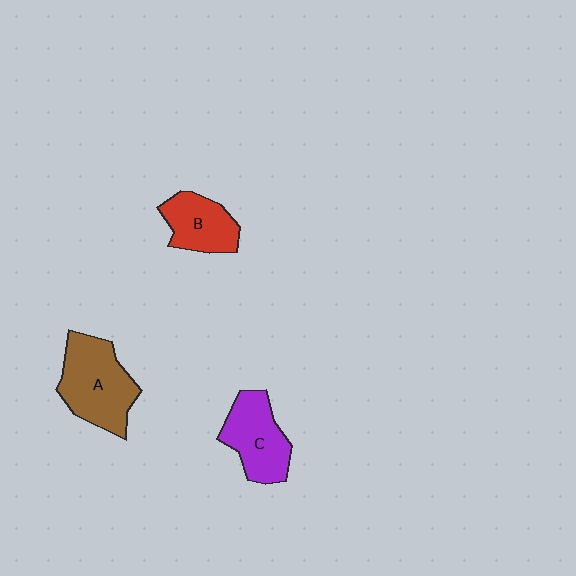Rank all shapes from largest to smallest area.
From largest to smallest: A (brown), C (purple), B (red).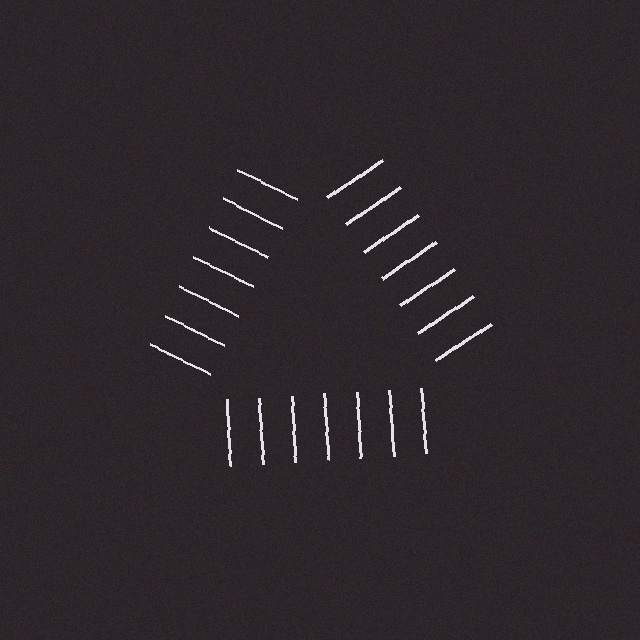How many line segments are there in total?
21 — 7 along each of the 3 edges.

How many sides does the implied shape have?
3 sides — the line-ends trace a triangle.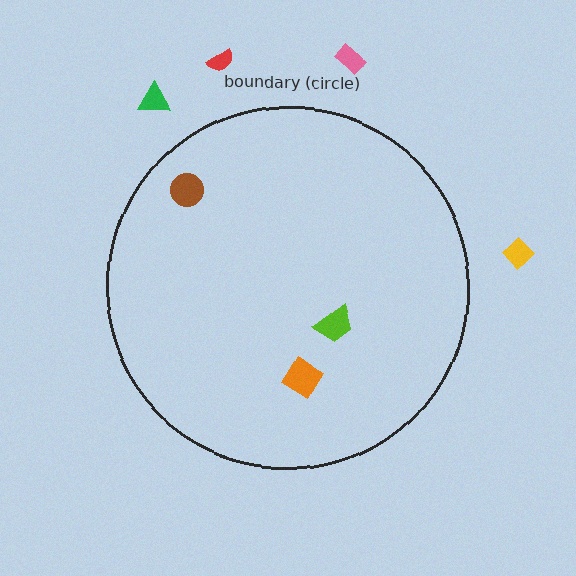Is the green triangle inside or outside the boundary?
Outside.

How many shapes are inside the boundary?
3 inside, 4 outside.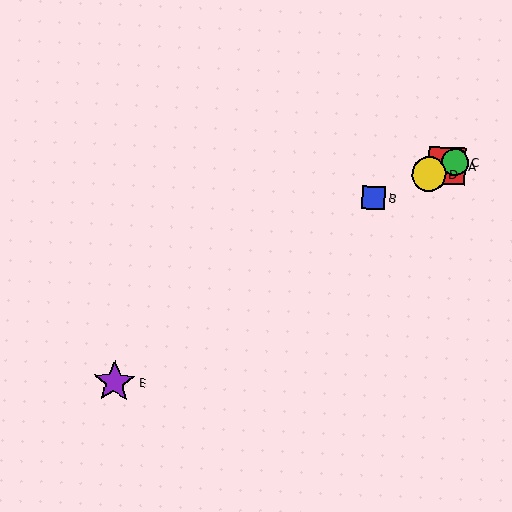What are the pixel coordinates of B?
Object B is at (374, 198).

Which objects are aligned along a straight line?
Objects A, B, C, D are aligned along a straight line.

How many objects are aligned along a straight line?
4 objects (A, B, C, D) are aligned along a straight line.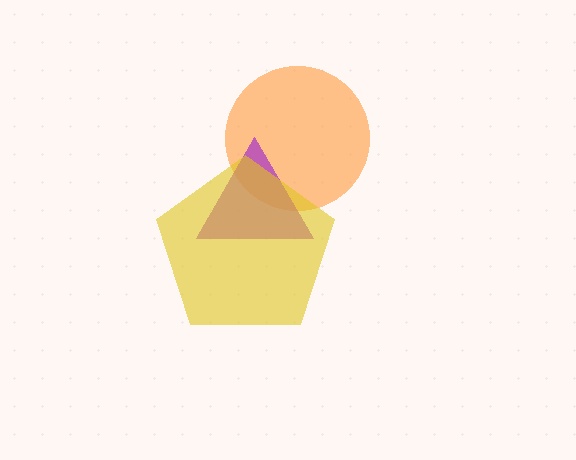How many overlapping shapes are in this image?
There are 3 overlapping shapes in the image.